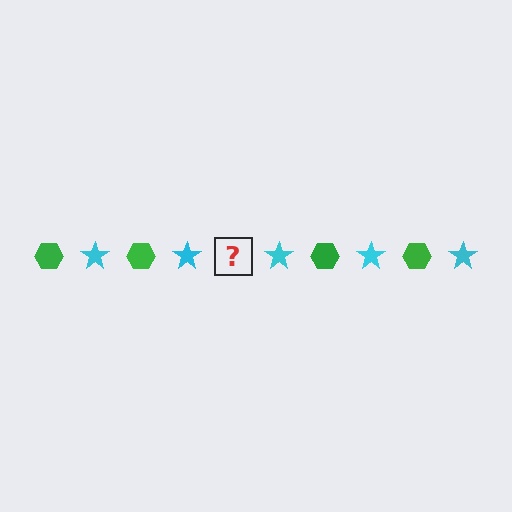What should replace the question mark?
The question mark should be replaced with a green hexagon.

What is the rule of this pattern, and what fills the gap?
The rule is that the pattern alternates between green hexagon and cyan star. The gap should be filled with a green hexagon.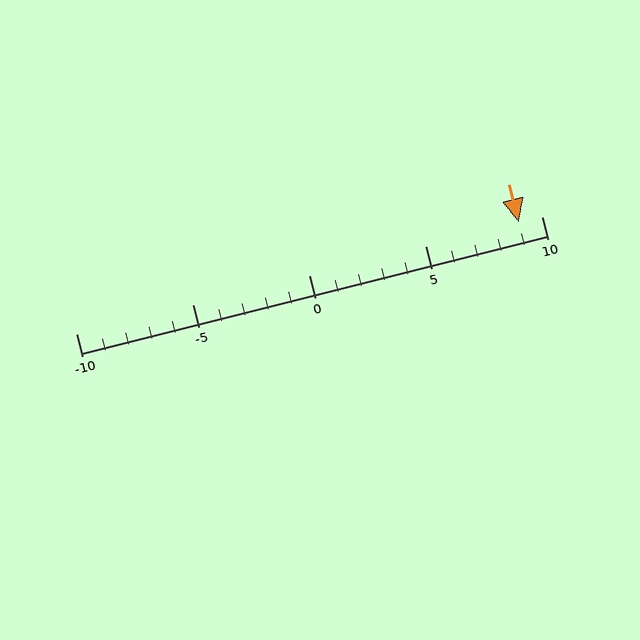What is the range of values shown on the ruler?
The ruler shows values from -10 to 10.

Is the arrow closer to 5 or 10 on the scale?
The arrow is closer to 10.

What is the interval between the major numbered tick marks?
The major tick marks are spaced 5 units apart.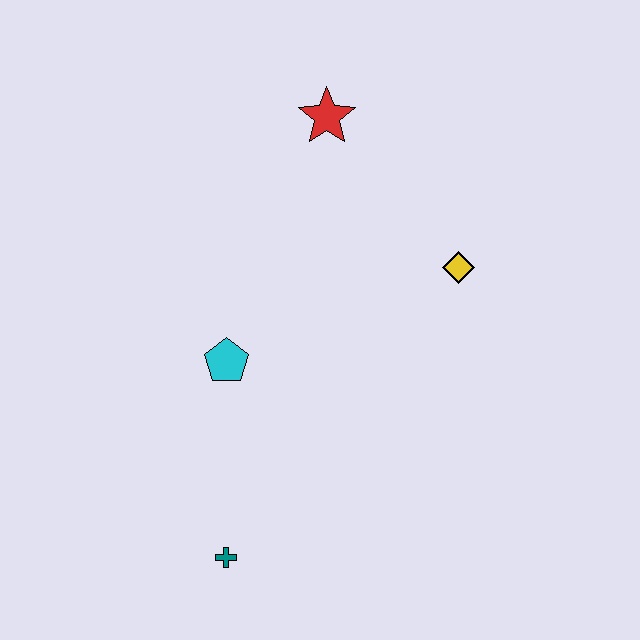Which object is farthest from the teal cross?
The red star is farthest from the teal cross.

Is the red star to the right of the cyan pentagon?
Yes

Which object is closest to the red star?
The yellow diamond is closest to the red star.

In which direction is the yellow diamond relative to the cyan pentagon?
The yellow diamond is to the right of the cyan pentagon.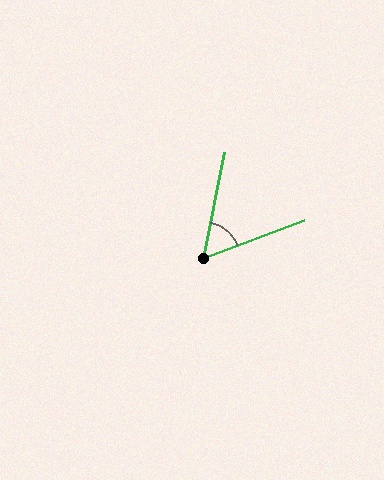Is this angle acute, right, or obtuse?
It is acute.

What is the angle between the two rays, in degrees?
Approximately 58 degrees.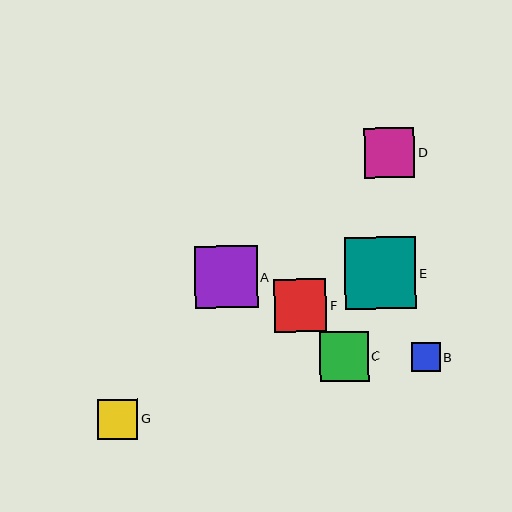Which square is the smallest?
Square B is the smallest with a size of approximately 29 pixels.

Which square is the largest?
Square E is the largest with a size of approximately 72 pixels.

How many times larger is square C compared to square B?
Square C is approximately 1.7 times the size of square B.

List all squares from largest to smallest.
From largest to smallest: E, A, F, D, C, G, B.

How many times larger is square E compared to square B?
Square E is approximately 2.5 times the size of square B.